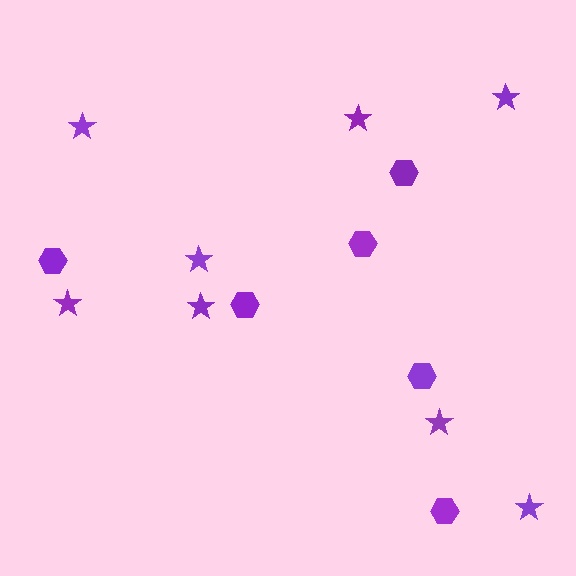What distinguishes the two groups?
There are 2 groups: one group of stars (8) and one group of hexagons (6).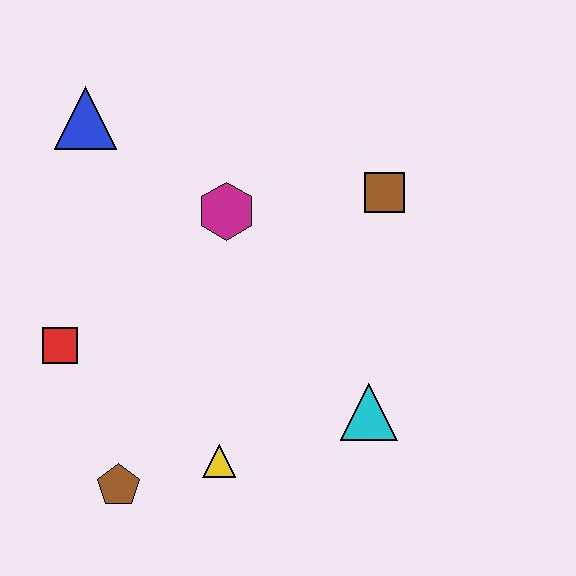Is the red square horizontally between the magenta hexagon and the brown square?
No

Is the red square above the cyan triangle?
Yes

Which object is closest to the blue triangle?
The magenta hexagon is closest to the blue triangle.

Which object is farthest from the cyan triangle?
The blue triangle is farthest from the cyan triangle.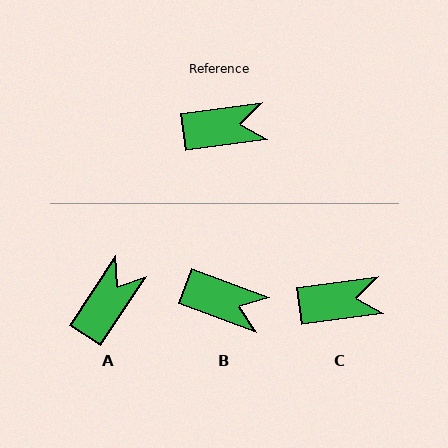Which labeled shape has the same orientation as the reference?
C.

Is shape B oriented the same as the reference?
No, it is off by about 28 degrees.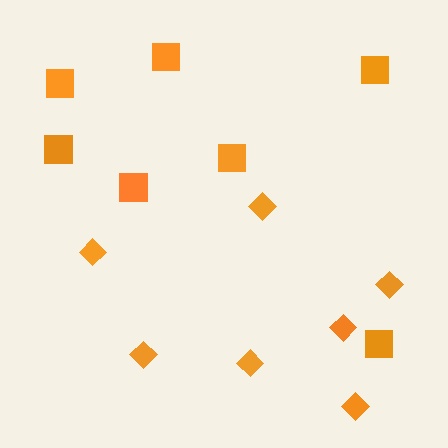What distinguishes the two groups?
There are 2 groups: one group of diamonds (7) and one group of squares (7).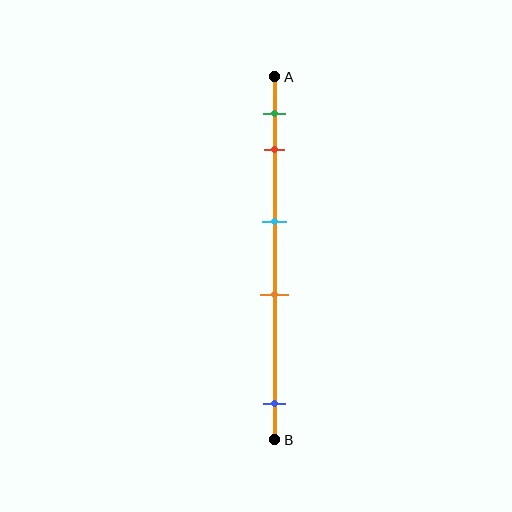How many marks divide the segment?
There are 5 marks dividing the segment.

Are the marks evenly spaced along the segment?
No, the marks are not evenly spaced.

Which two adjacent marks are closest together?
The green and red marks are the closest adjacent pair.